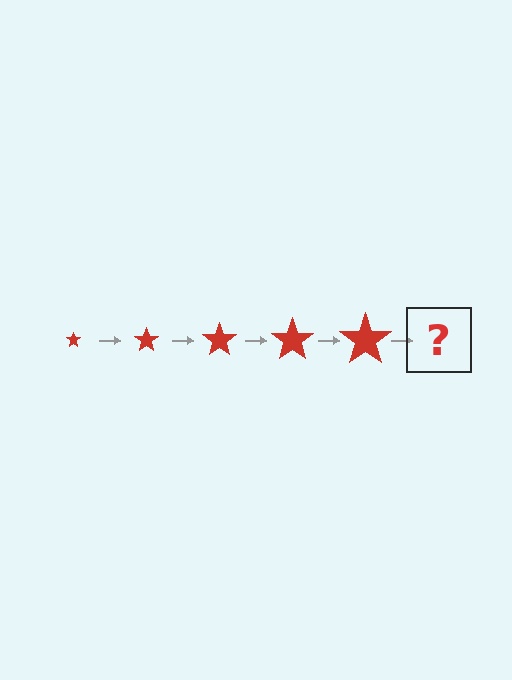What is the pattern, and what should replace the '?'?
The pattern is that the star gets progressively larger each step. The '?' should be a red star, larger than the previous one.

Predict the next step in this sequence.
The next step is a red star, larger than the previous one.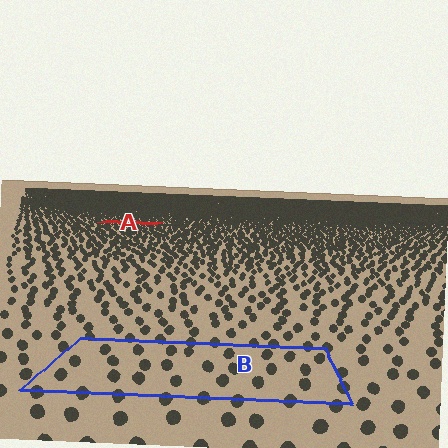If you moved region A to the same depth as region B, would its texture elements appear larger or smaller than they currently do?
They would appear larger. At a closer depth, the same texture elements are projected at a bigger on-screen size.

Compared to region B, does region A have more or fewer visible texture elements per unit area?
Region A has more texture elements per unit area — they are packed more densely because it is farther away.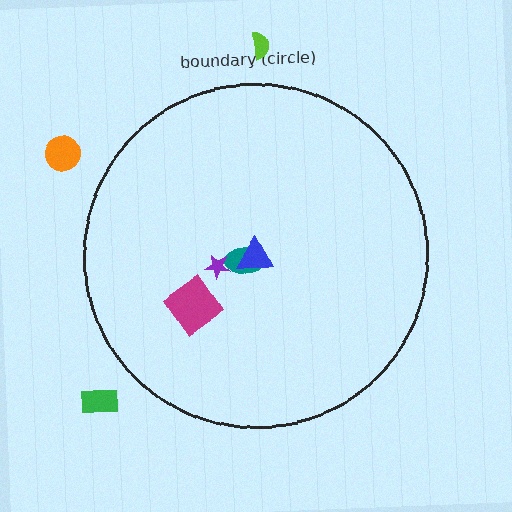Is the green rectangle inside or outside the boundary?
Outside.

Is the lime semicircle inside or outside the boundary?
Outside.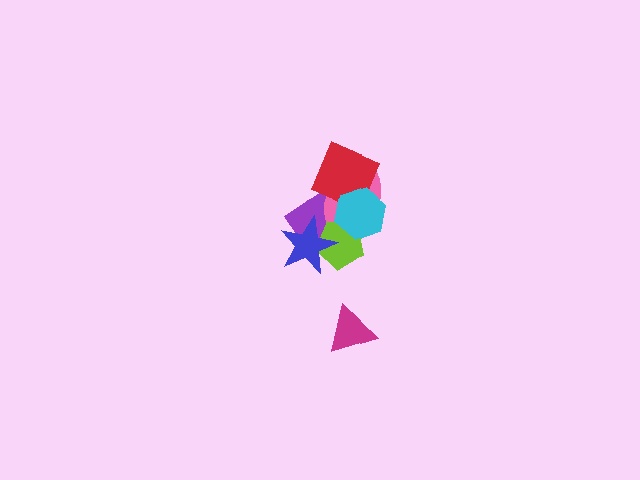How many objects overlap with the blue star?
2 objects overlap with the blue star.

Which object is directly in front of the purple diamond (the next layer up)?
The pink ellipse is directly in front of the purple diamond.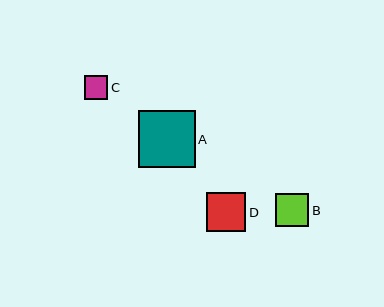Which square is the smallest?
Square C is the smallest with a size of approximately 23 pixels.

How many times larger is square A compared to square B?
Square A is approximately 1.7 times the size of square B.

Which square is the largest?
Square A is the largest with a size of approximately 57 pixels.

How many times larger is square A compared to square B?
Square A is approximately 1.7 times the size of square B.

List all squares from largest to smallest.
From largest to smallest: A, D, B, C.